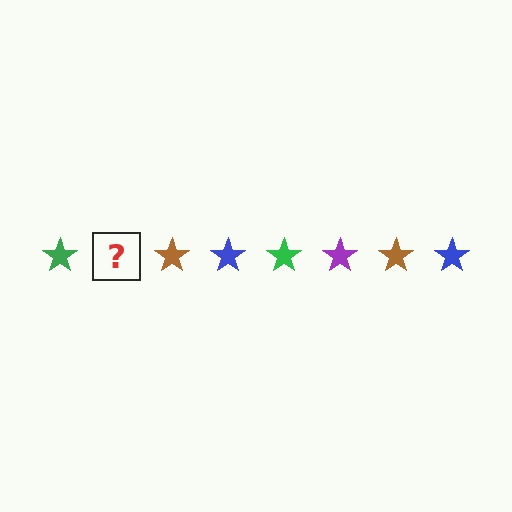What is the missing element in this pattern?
The missing element is a purple star.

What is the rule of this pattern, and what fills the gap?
The rule is that the pattern cycles through green, purple, brown, blue stars. The gap should be filled with a purple star.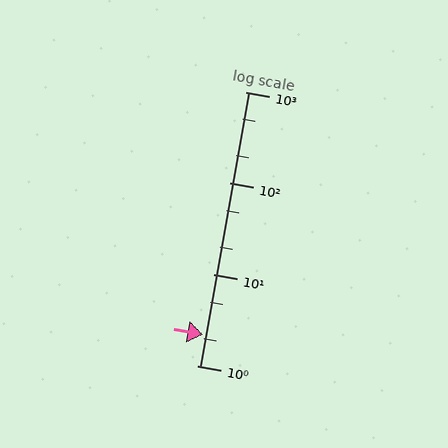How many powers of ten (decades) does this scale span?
The scale spans 3 decades, from 1 to 1000.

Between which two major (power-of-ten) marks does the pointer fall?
The pointer is between 1 and 10.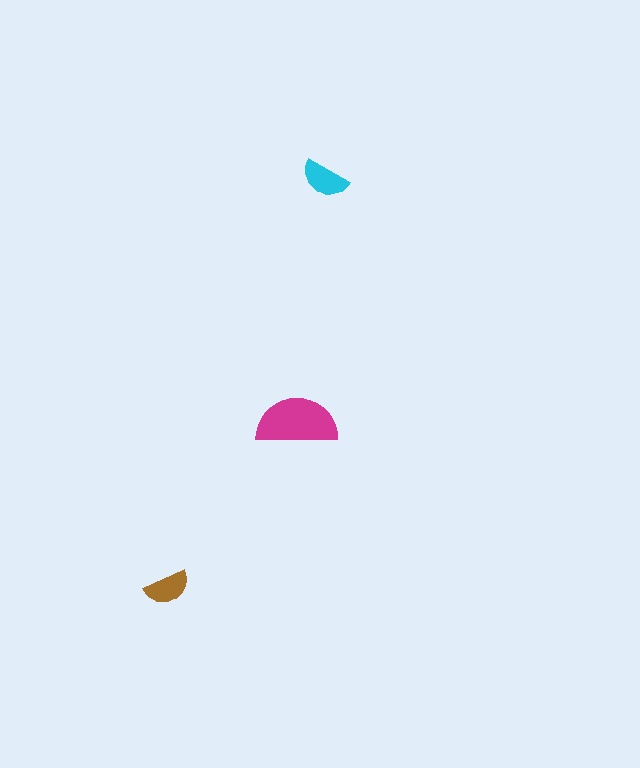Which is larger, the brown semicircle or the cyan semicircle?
The cyan one.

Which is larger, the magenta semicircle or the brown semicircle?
The magenta one.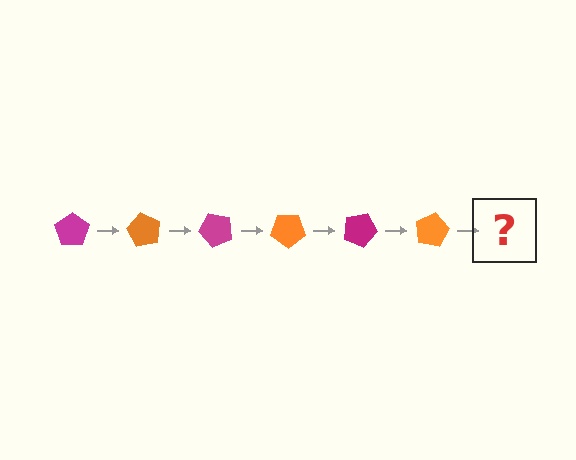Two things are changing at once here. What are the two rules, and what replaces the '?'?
The two rules are that it rotates 60 degrees each step and the color cycles through magenta and orange. The '?' should be a magenta pentagon, rotated 360 degrees from the start.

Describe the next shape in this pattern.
It should be a magenta pentagon, rotated 360 degrees from the start.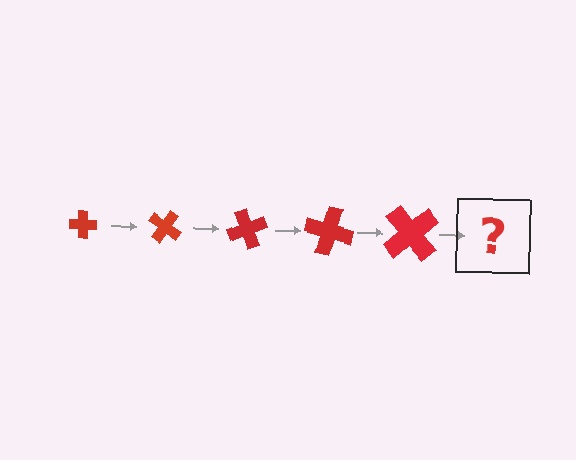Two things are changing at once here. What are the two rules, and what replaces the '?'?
The two rules are that the cross grows larger each step and it rotates 35 degrees each step. The '?' should be a cross, larger than the previous one and rotated 175 degrees from the start.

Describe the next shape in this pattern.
It should be a cross, larger than the previous one and rotated 175 degrees from the start.